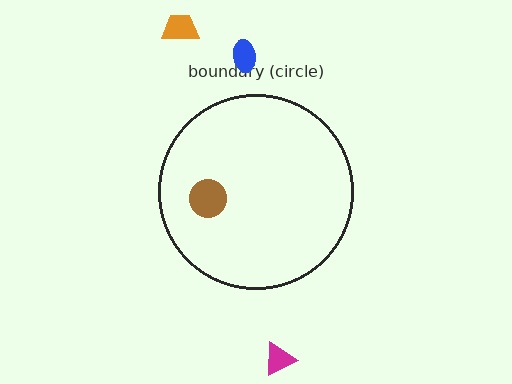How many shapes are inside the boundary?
1 inside, 3 outside.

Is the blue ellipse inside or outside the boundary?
Outside.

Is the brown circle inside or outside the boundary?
Inside.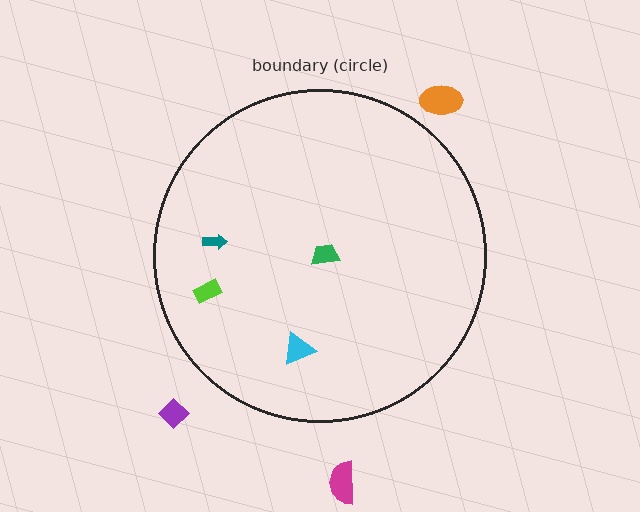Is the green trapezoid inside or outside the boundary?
Inside.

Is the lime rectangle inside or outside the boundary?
Inside.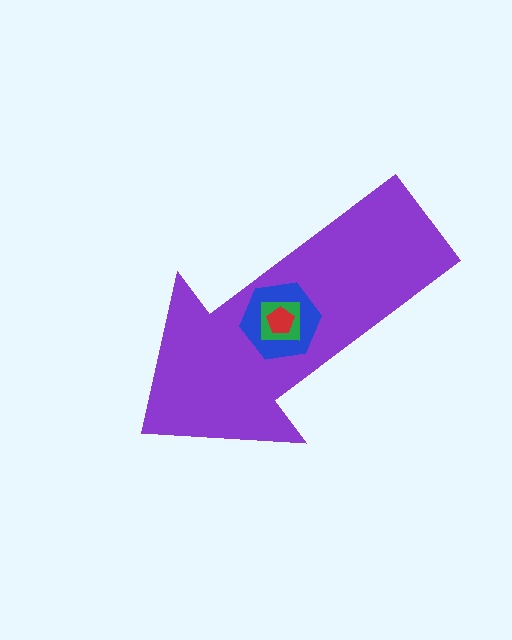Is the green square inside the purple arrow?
Yes.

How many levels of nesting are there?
4.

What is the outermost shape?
The purple arrow.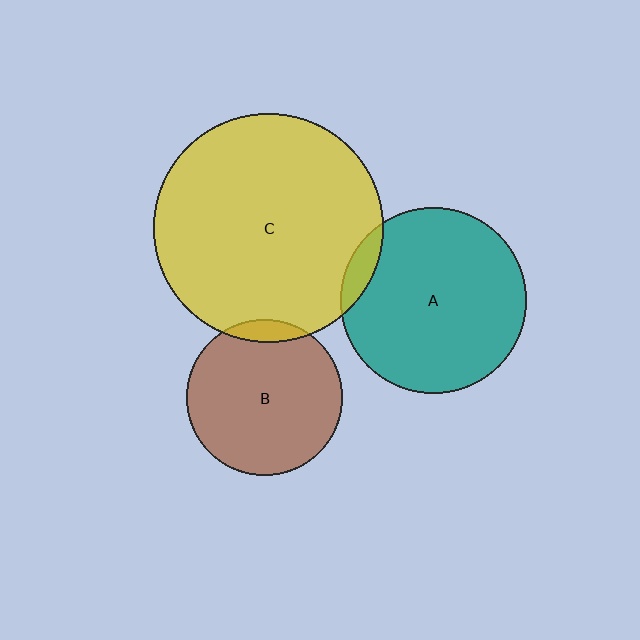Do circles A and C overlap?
Yes.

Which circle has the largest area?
Circle C (yellow).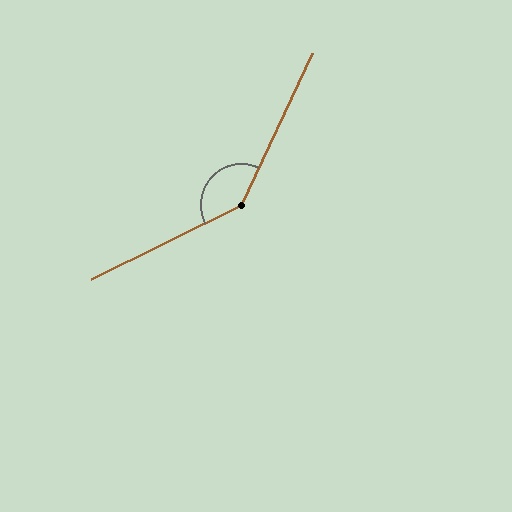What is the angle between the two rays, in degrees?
Approximately 142 degrees.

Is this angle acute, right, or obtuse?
It is obtuse.